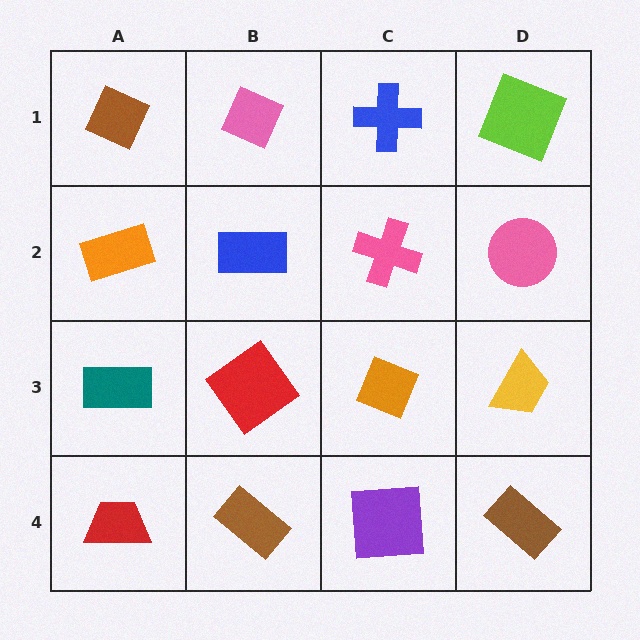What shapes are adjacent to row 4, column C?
An orange diamond (row 3, column C), a brown rectangle (row 4, column B), a brown rectangle (row 4, column D).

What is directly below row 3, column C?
A purple square.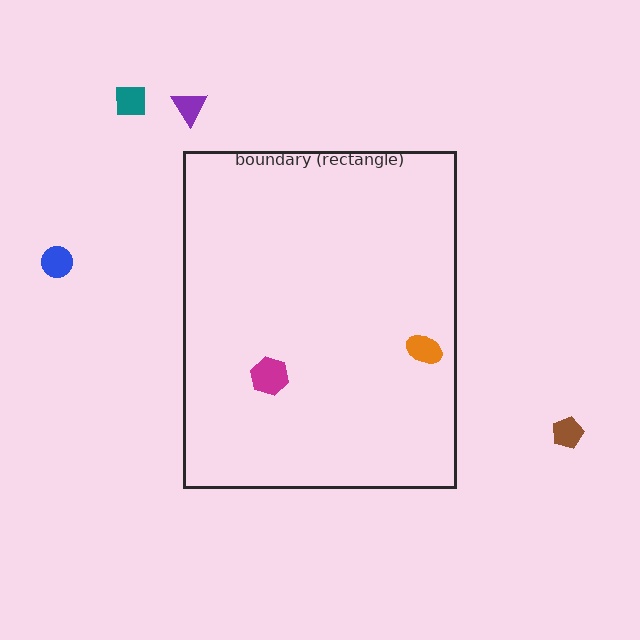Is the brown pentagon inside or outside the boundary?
Outside.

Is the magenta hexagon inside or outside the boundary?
Inside.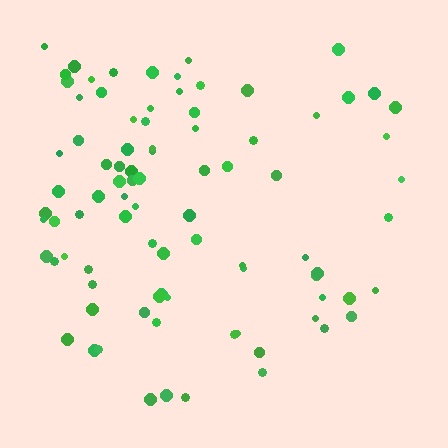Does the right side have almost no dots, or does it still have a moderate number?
Still a moderate number, just noticeably fewer than the left.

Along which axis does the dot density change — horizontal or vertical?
Horizontal.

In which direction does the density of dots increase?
From right to left, with the left side densest.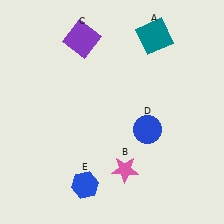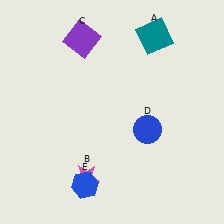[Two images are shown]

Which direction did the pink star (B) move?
The pink star (B) moved left.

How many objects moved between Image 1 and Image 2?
1 object moved between the two images.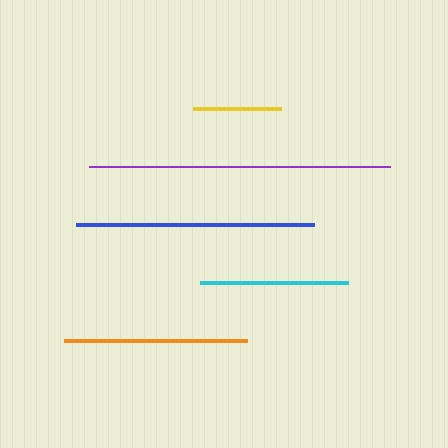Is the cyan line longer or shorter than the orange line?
The orange line is longer than the cyan line.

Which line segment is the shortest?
The yellow line is the shortest at approximately 88 pixels.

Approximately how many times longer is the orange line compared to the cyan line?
The orange line is approximately 1.2 times the length of the cyan line.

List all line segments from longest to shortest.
From longest to shortest: purple, blue, orange, cyan, yellow.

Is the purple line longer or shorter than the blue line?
The purple line is longer than the blue line.